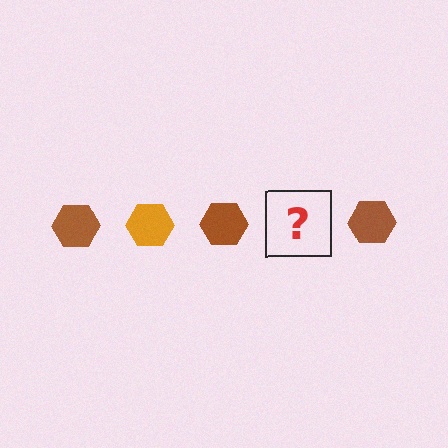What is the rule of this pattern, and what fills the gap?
The rule is that the pattern cycles through brown, orange hexagons. The gap should be filled with an orange hexagon.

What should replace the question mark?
The question mark should be replaced with an orange hexagon.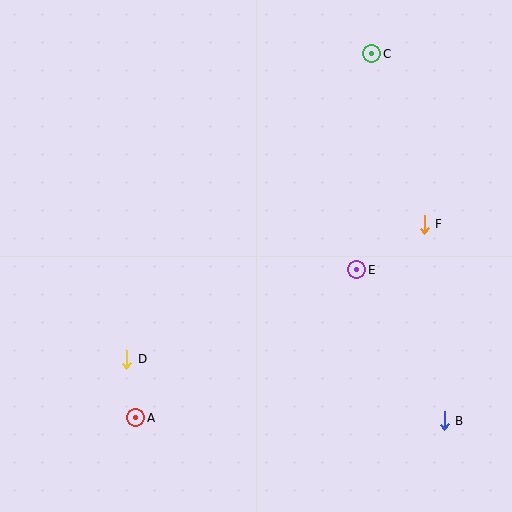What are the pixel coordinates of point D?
Point D is at (127, 359).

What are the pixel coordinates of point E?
Point E is at (357, 270).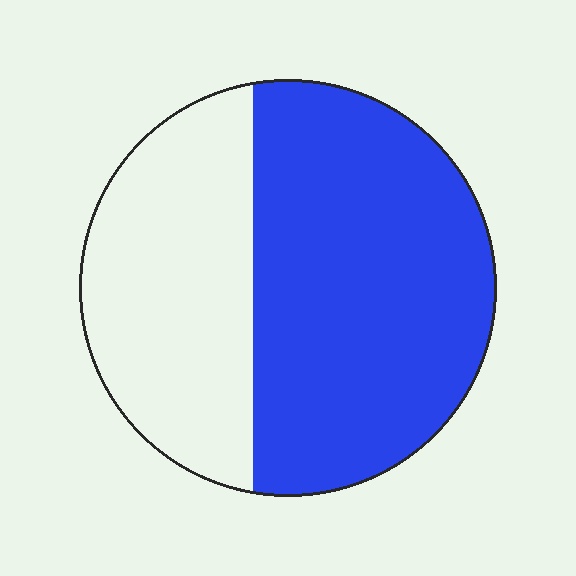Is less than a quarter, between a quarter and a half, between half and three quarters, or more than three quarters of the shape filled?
Between half and three quarters.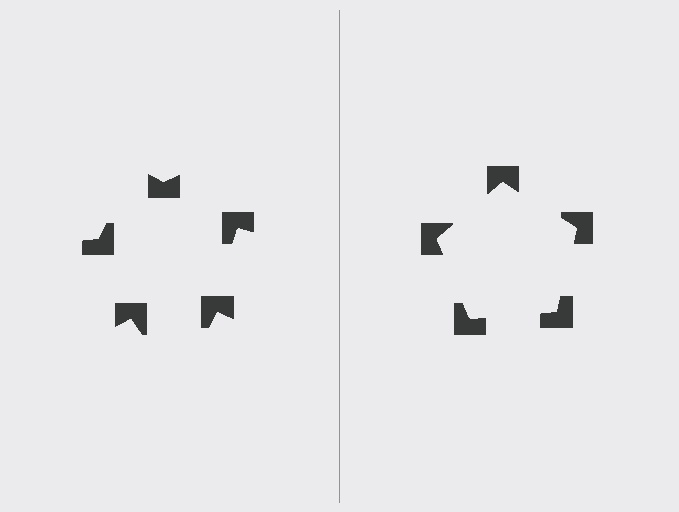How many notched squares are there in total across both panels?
10 — 5 on each side.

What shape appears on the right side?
An illusory pentagon.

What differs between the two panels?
The notched squares are positioned identically on both sides; only the wedge orientations differ. On the right they align to a pentagon; on the left they are misaligned.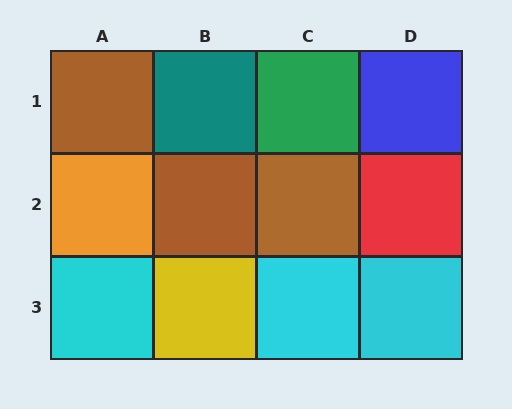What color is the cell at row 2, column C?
Brown.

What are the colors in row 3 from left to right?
Cyan, yellow, cyan, cyan.